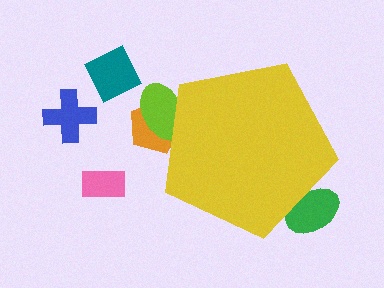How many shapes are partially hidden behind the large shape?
3 shapes are partially hidden.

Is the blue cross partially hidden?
No, the blue cross is fully visible.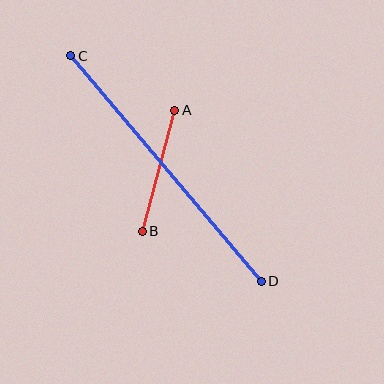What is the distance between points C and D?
The distance is approximately 295 pixels.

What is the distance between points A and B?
The distance is approximately 126 pixels.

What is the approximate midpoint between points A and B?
The midpoint is at approximately (159, 171) pixels.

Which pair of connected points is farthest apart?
Points C and D are farthest apart.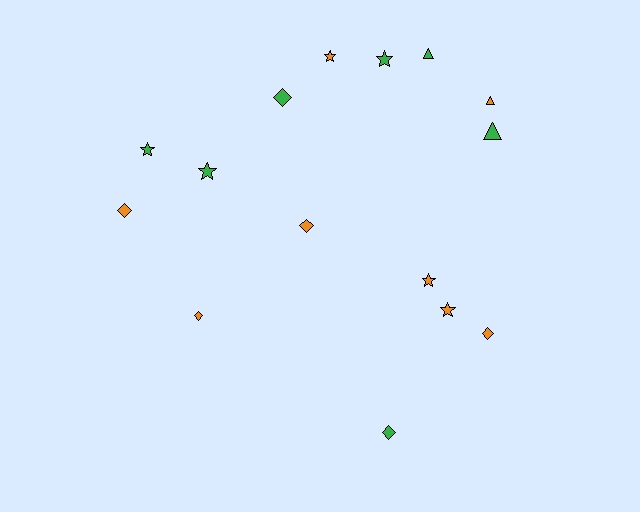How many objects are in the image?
There are 15 objects.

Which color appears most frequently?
Orange, with 8 objects.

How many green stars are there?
There are 3 green stars.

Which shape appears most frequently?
Diamond, with 6 objects.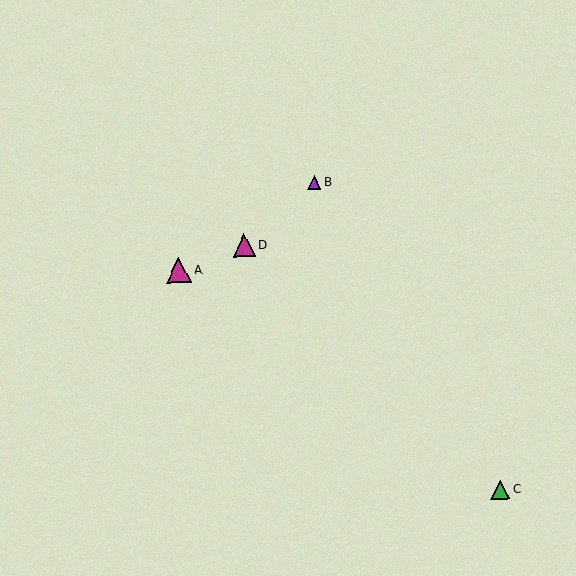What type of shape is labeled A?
Shape A is a magenta triangle.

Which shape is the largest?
The magenta triangle (labeled A) is the largest.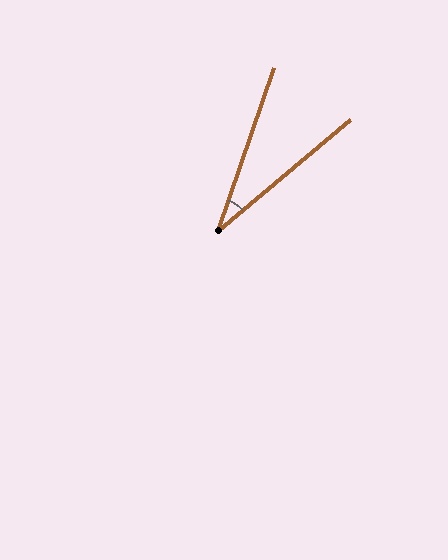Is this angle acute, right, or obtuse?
It is acute.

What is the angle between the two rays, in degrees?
Approximately 31 degrees.